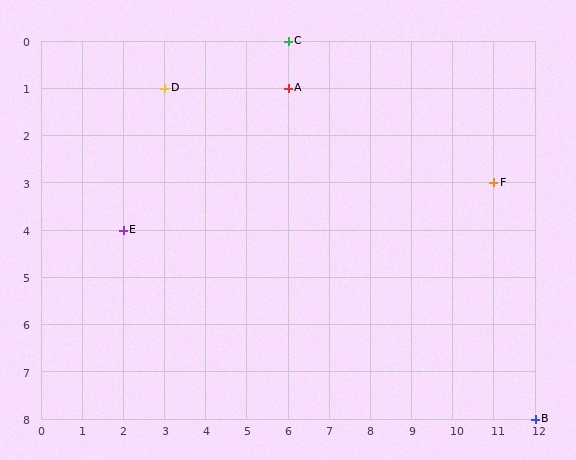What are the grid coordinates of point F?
Point F is at grid coordinates (11, 3).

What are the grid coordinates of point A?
Point A is at grid coordinates (6, 1).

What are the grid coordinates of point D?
Point D is at grid coordinates (3, 1).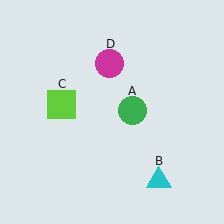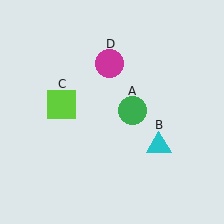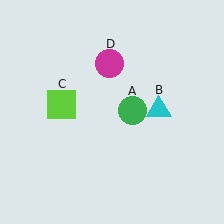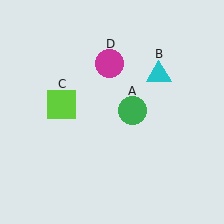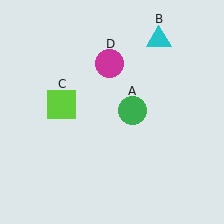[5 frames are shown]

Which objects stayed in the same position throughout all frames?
Green circle (object A) and lime square (object C) and magenta circle (object D) remained stationary.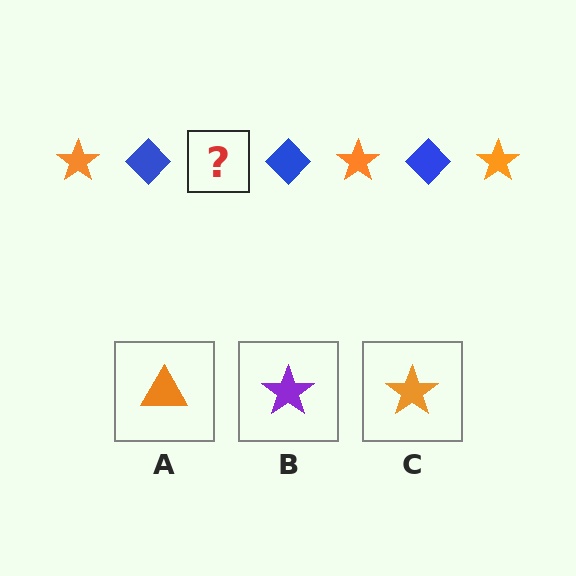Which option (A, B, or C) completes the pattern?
C.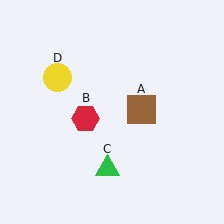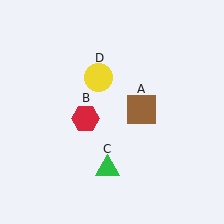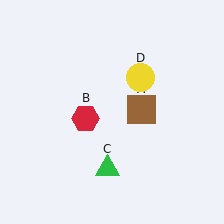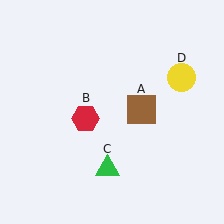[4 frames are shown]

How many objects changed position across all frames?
1 object changed position: yellow circle (object D).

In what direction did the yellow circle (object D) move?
The yellow circle (object D) moved right.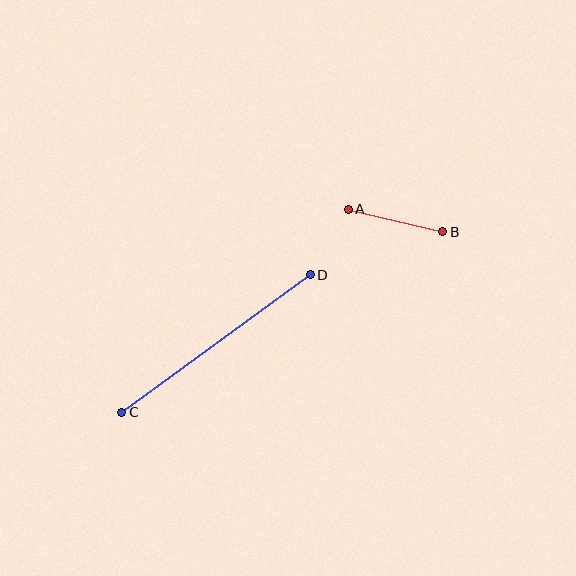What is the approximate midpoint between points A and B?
The midpoint is at approximately (395, 220) pixels.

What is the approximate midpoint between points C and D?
The midpoint is at approximately (216, 343) pixels.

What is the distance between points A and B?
The distance is approximately 97 pixels.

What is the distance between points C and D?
The distance is approximately 233 pixels.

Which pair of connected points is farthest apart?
Points C and D are farthest apart.